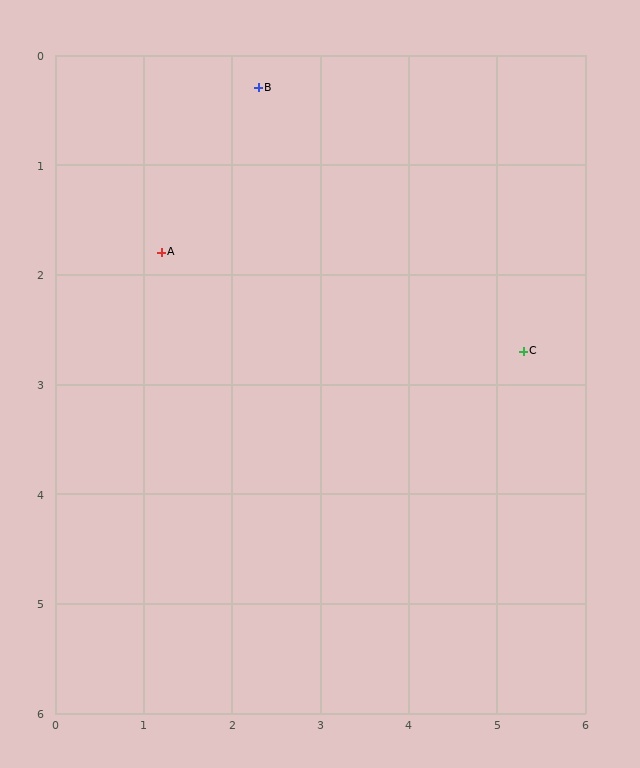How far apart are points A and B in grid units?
Points A and B are about 1.9 grid units apart.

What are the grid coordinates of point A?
Point A is at approximately (1.2, 1.8).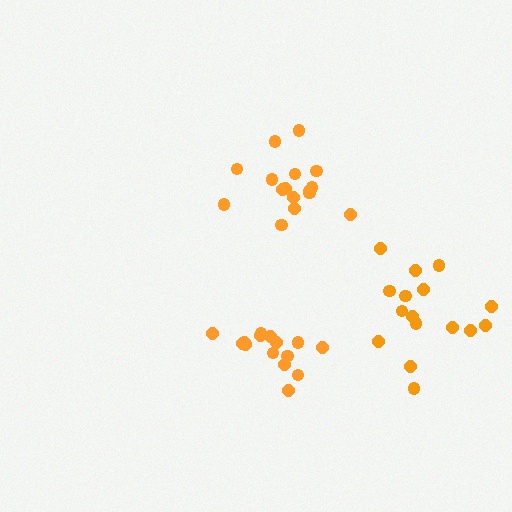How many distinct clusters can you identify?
There are 3 distinct clusters.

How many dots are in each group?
Group 1: 16 dots, Group 2: 15 dots, Group 3: 16 dots (47 total).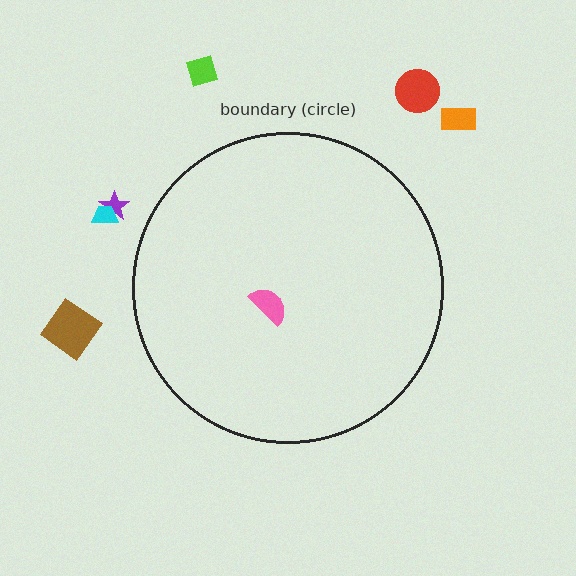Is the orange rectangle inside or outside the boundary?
Outside.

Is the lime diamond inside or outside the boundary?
Outside.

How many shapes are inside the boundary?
1 inside, 6 outside.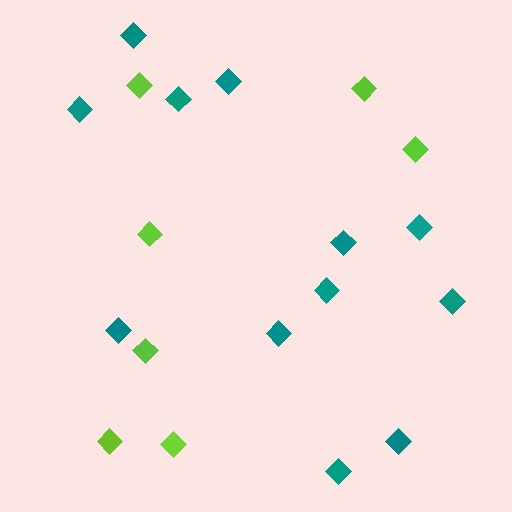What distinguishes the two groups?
There are 2 groups: one group of lime diamonds (7) and one group of teal diamonds (12).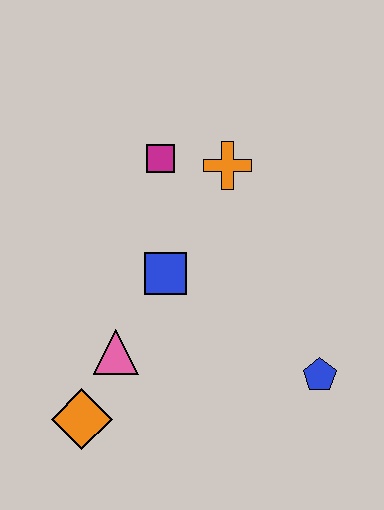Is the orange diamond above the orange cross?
No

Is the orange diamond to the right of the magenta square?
No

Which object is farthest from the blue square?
The blue pentagon is farthest from the blue square.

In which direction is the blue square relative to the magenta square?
The blue square is below the magenta square.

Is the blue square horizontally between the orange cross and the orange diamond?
Yes